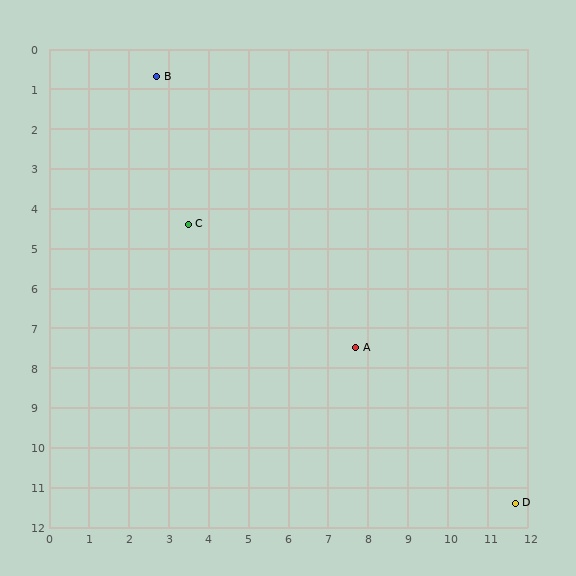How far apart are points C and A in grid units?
Points C and A are about 5.2 grid units apart.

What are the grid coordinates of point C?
Point C is at approximately (3.5, 4.4).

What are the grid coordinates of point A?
Point A is at approximately (7.7, 7.5).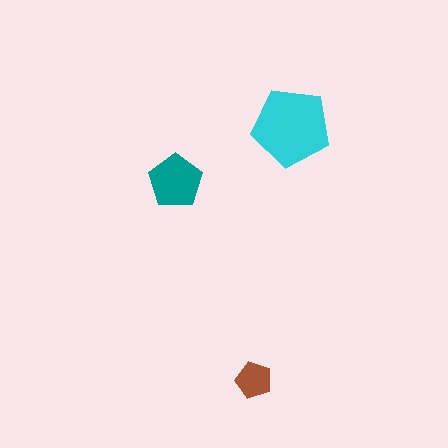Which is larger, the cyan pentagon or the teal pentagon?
The cyan one.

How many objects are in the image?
There are 3 objects in the image.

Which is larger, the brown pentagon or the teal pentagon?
The teal one.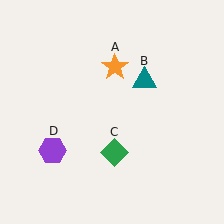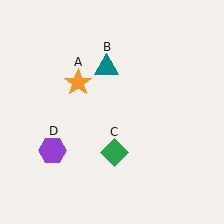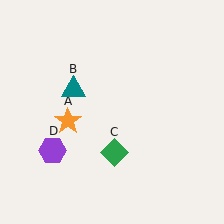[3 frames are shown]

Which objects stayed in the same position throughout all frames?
Green diamond (object C) and purple hexagon (object D) remained stationary.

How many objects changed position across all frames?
2 objects changed position: orange star (object A), teal triangle (object B).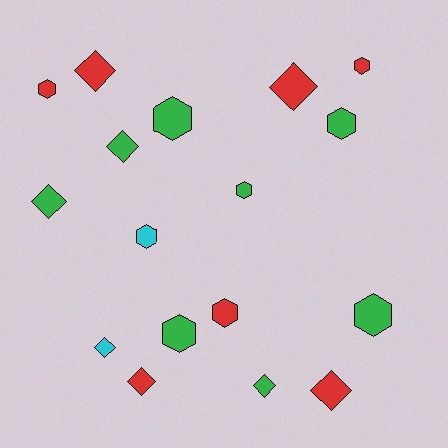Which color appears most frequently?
Green, with 8 objects.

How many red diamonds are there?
There are 4 red diamonds.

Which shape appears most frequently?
Hexagon, with 9 objects.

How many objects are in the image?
There are 17 objects.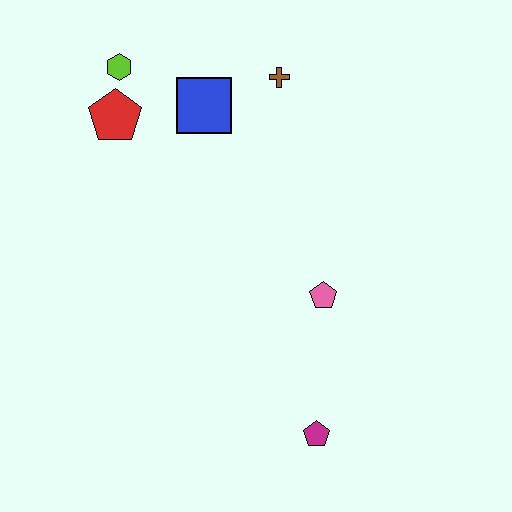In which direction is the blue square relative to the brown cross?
The blue square is to the left of the brown cross.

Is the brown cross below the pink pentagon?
No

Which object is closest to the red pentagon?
The lime hexagon is closest to the red pentagon.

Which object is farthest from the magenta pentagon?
The lime hexagon is farthest from the magenta pentagon.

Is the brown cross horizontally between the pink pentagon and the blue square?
Yes